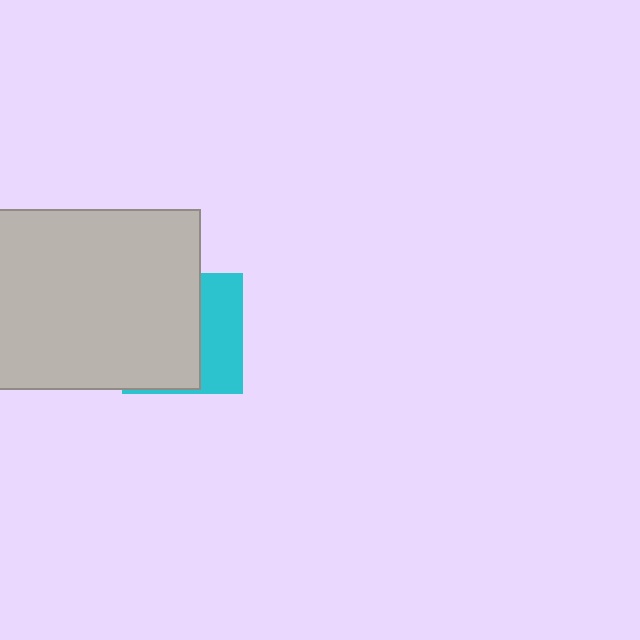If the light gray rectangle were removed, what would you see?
You would see the complete cyan square.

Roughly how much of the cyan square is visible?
A small part of it is visible (roughly 37%).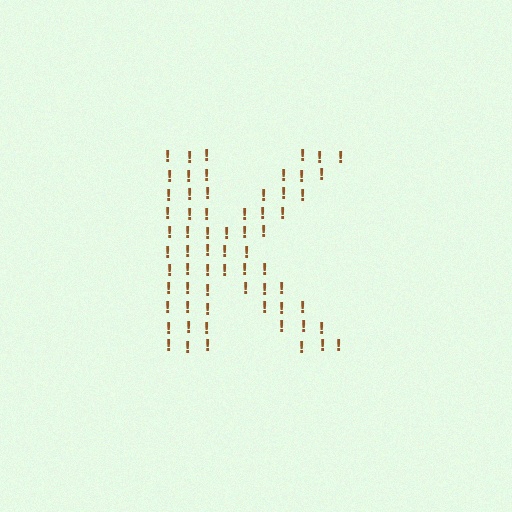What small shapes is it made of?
It is made of small exclamation marks.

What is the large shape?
The large shape is the letter K.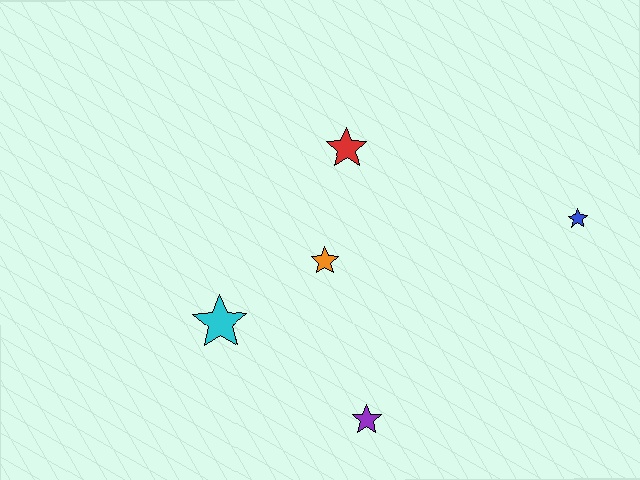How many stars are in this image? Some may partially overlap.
There are 5 stars.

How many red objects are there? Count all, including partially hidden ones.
There is 1 red object.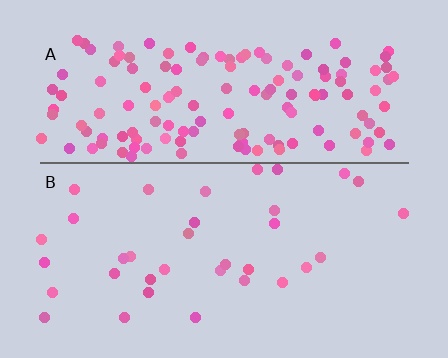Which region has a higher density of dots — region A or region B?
A (the top).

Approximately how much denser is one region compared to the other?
Approximately 4.3× — region A over region B.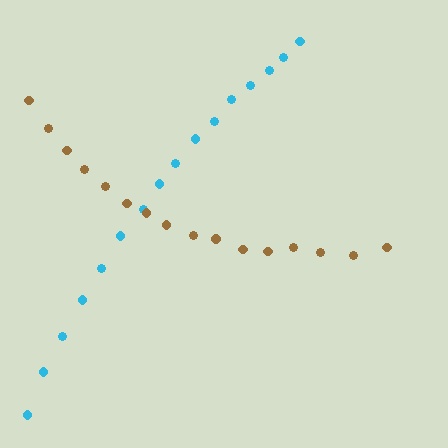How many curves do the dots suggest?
There are 2 distinct paths.